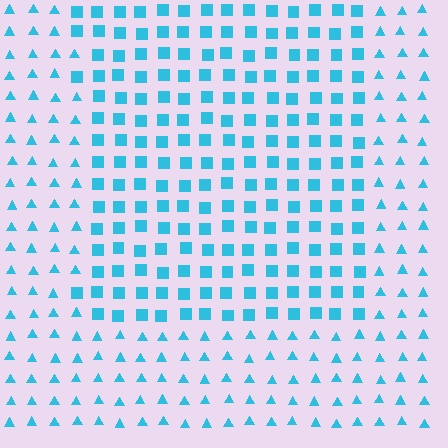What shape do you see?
I see a rectangle.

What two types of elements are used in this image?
The image uses squares inside the rectangle region and triangles outside it.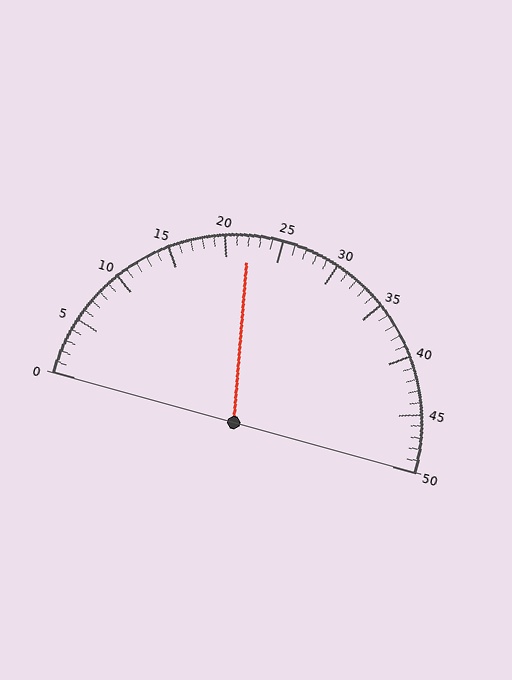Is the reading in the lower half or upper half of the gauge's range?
The reading is in the lower half of the range (0 to 50).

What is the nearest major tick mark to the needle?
The nearest major tick mark is 20.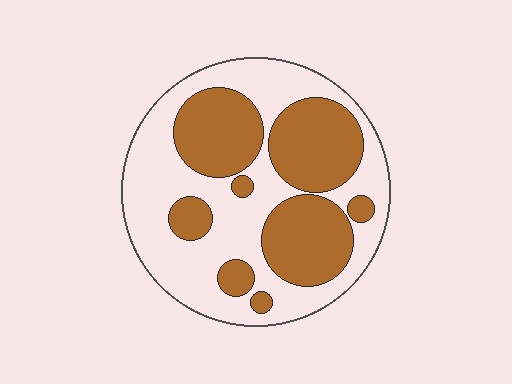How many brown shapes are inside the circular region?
8.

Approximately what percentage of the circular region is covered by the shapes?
Approximately 45%.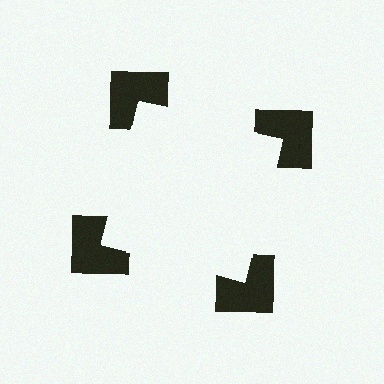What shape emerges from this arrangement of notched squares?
An illusory square — its edges are inferred from the aligned wedge cuts in the notched squares, not physically drawn.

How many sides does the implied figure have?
4 sides.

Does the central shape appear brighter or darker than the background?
It typically appears slightly brighter than the background, even though no actual brightness change is drawn.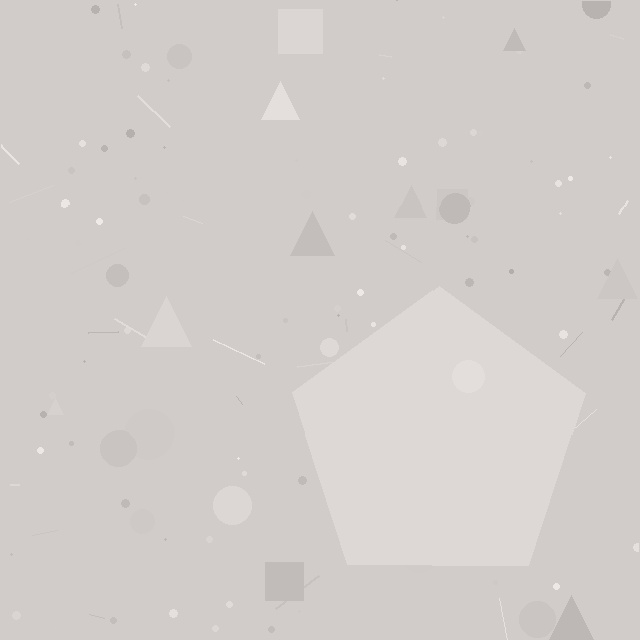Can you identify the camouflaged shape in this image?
The camouflaged shape is a pentagon.